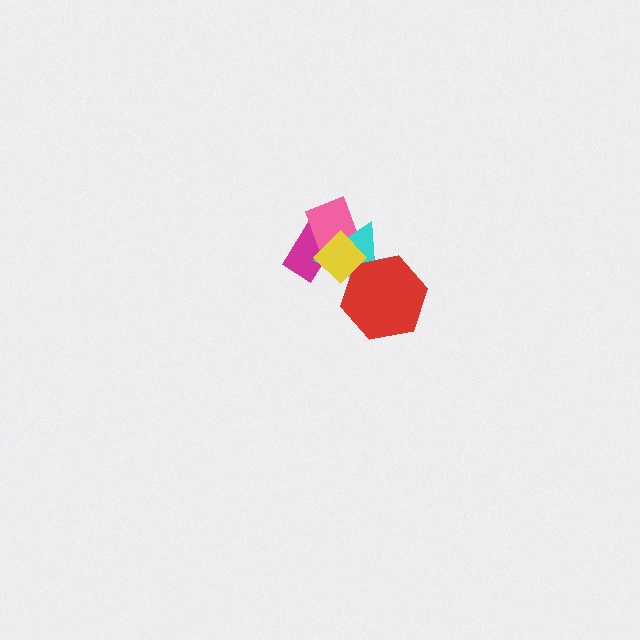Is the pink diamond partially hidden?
Yes, it is partially covered by another shape.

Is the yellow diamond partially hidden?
No, no other shape covers it.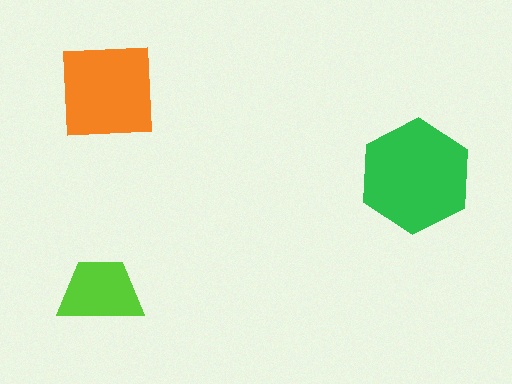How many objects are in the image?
There are 3 objects in the image.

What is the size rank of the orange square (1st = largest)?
2nd.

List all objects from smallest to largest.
The lime trapezoid, the orange square, the green hexagon.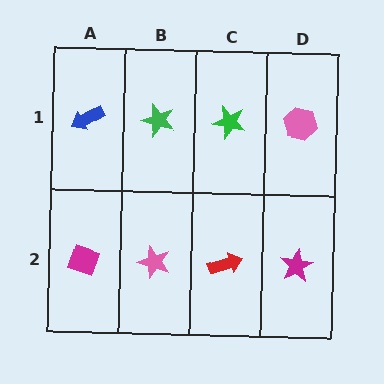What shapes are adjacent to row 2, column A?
A blue arrow (row 1, column A), a pink star (row 2, column B).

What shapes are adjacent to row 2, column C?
A green star (row 1, column C), a pink star (row 2, column B), a magenta star (row 2, column D).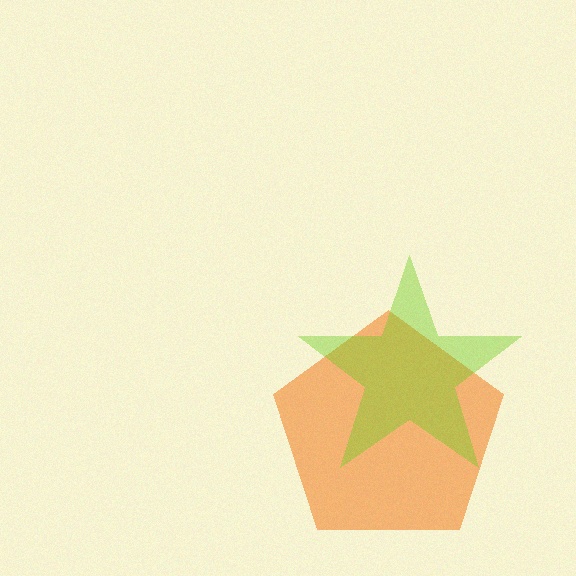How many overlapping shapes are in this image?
There are 2 overlapping shapes in the image.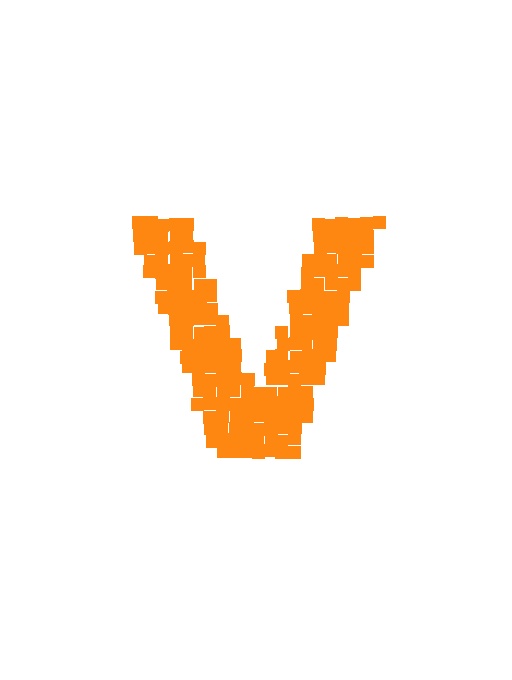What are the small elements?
The small elements are squares.